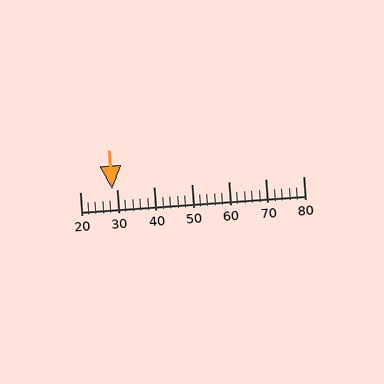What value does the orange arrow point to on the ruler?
The orange arrow points to approximately 29.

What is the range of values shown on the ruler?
The ruler shows values from 20 to 80.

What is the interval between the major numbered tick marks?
The major tick marks are spaced 10 units apart.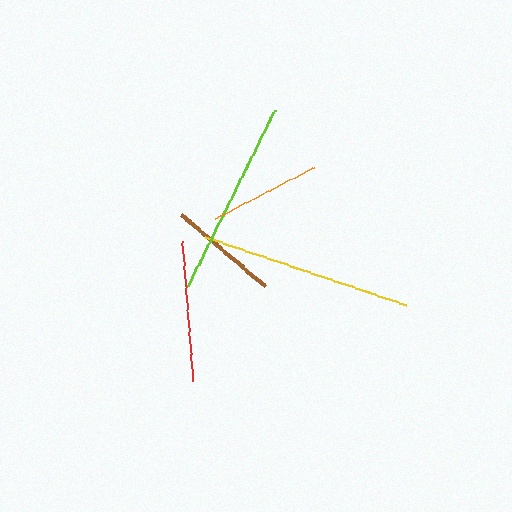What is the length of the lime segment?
The lime segment is approximately 197 pixels long.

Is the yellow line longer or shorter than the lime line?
The yellow line is longer than the lime line.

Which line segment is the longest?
The yellow line is the longest at approximately 212 pixels.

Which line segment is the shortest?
The brown line is the shortest at approximately 110 pixels.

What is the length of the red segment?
The red segment is approximately 141 pixels long.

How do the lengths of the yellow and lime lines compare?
The yellow and lime lines are approximately the same length.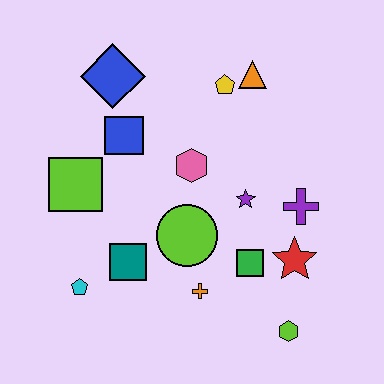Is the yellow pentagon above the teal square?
Yes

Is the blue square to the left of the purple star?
Yes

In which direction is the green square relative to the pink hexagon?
The green square is below the pink hexagon.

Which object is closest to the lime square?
The blue square is closest to the lime square.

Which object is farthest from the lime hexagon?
The blue diamond is farthest from the lime hexagon.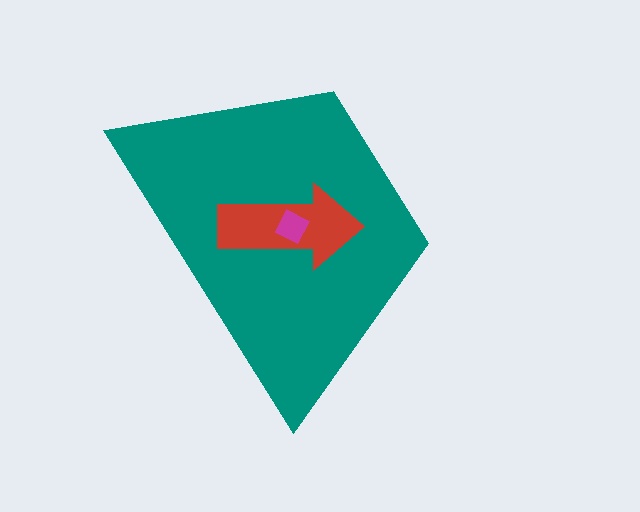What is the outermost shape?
The teal trapezoid.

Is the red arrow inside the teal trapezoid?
Yes.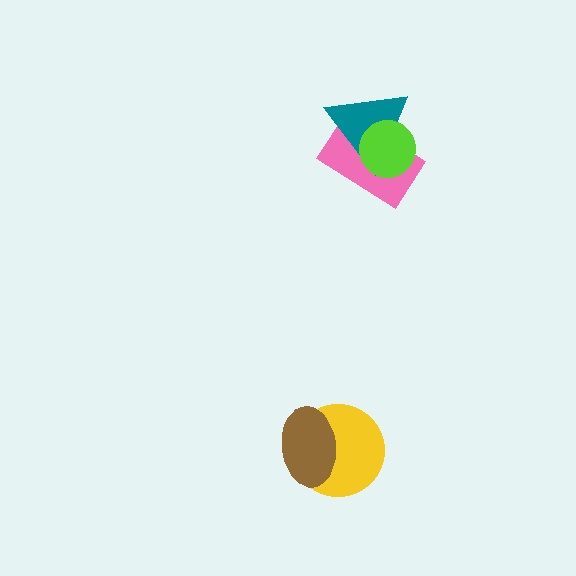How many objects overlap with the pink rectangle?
2 objects overlap with the pink rectangle.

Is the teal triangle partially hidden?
Yes, it is partially covered by another shape.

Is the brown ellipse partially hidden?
No, no other shape covers it.